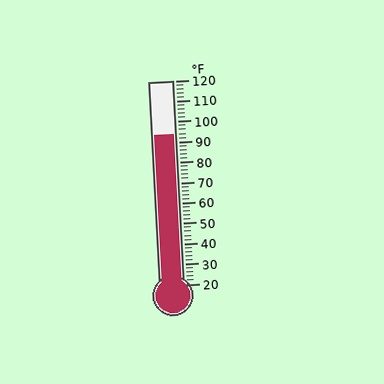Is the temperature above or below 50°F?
The temperature is above 50°F.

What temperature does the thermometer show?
The thermometer shows approximately 94°F.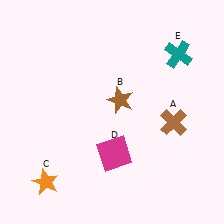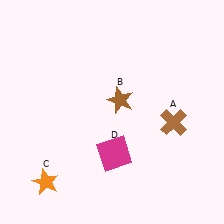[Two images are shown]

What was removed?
The teal cross (E) was removed in Image 2.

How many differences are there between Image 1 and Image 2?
There is 1 difference between the two images.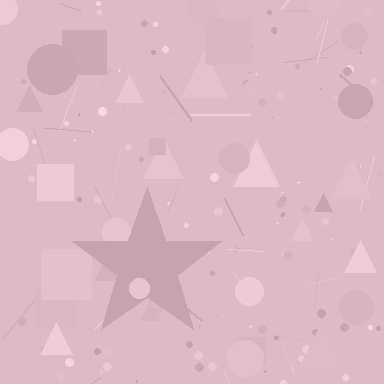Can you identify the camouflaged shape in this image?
The camouflaged shape is a star.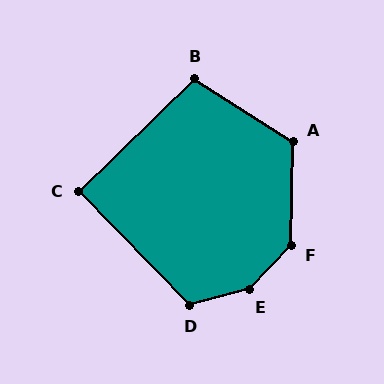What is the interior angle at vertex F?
Approximately 137 degrees (obtuse).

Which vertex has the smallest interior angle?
C, at approximately 90 degrees.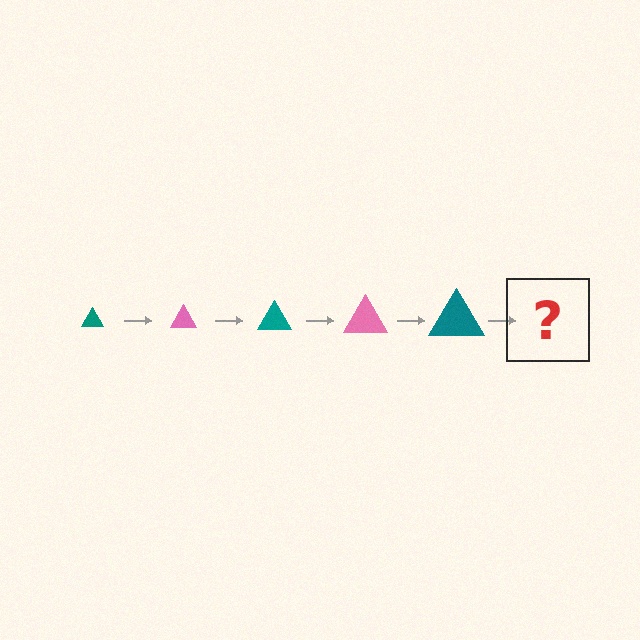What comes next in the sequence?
The next element should be a pink triangle, larger than the previous one.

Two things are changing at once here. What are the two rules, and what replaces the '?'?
The two rules are that the triangle grows larger each step and the color cycles through teal and pink. The '?' should be a pink triangle, larger than the previous one.